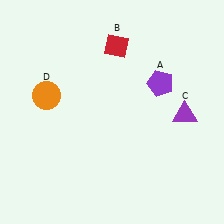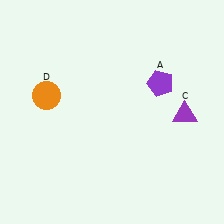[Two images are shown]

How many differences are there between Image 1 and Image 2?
There is 1 difference between the two images.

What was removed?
The red diamond (B) was removed in Image 2.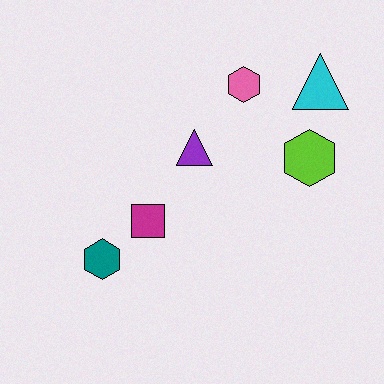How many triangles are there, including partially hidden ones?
There are 2 triangles.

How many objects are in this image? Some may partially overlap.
There are 6 objects.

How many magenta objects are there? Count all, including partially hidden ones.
There is 1 magenta object.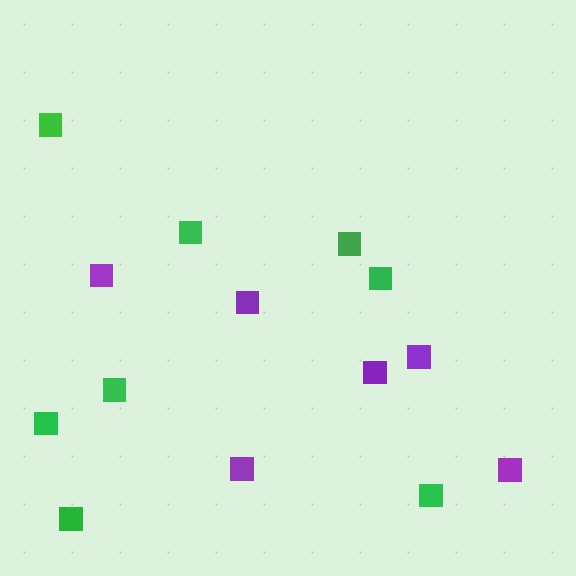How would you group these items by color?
There are 2 groups: one group of green squares (8) and one group of purple squares (6).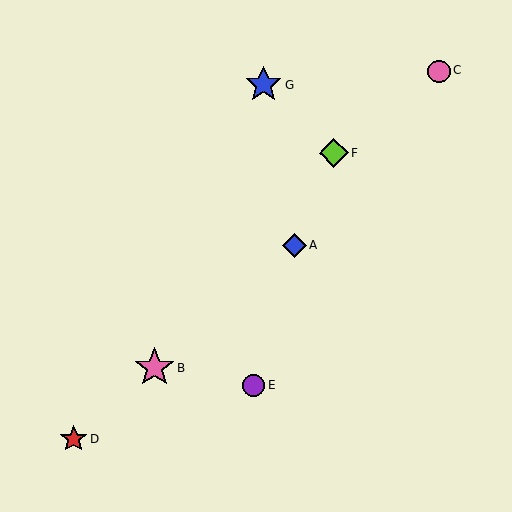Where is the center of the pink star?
The center of the pink star is at (154, 367).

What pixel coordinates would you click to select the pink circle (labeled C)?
Click at (439, 71) to select the pink circle C.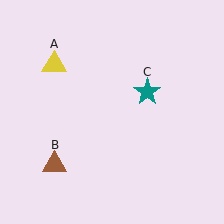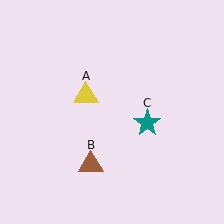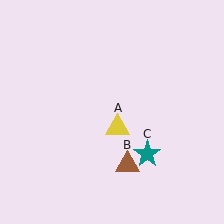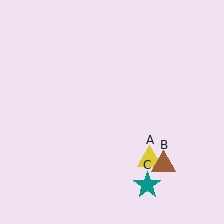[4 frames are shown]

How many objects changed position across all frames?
3 objects changed position: yellow triangle (object A), brown triangle (object B), teal star (object C).